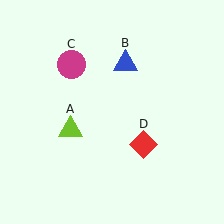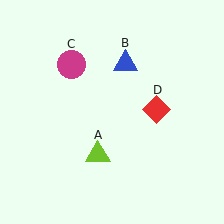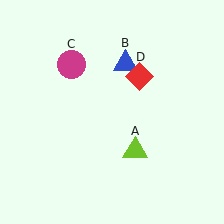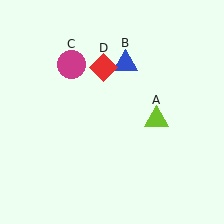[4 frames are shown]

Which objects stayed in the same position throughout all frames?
Blue triangle (object B) and magenta circle (object C) remained stationary.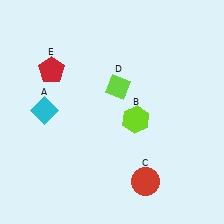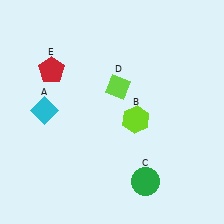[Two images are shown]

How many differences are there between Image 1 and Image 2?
There is 1 difference between the two images.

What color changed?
The circle (C) changed from red in Image 1 to green in Image 2.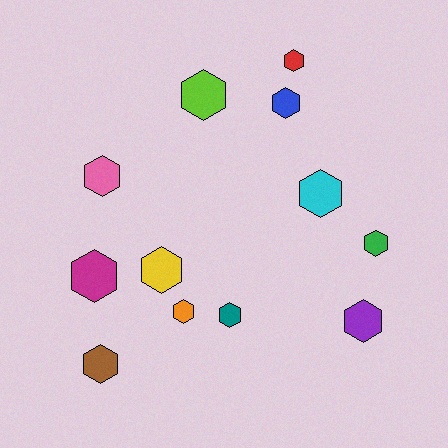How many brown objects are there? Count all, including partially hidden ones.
There is 1 brown object.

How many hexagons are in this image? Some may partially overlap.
There are 12 hexagons.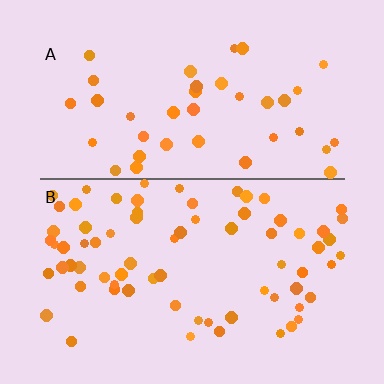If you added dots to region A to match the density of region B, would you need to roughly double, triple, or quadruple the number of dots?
Approximately double.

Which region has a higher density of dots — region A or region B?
B (the bottom).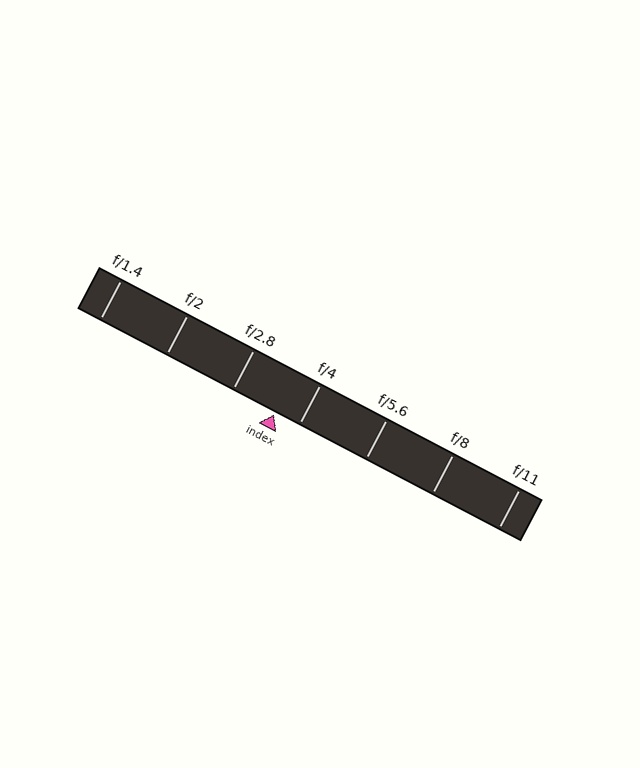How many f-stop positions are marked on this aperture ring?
There are 7 f-stop positions marked.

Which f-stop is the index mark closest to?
The index mark is closest to f/4.